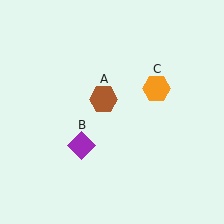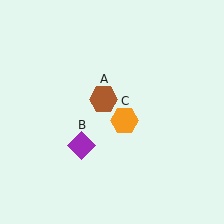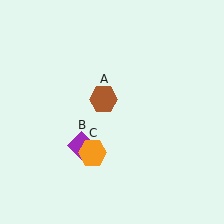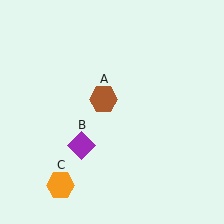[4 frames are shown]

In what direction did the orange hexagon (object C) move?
The orange hexagon (object C) moved down and to the left.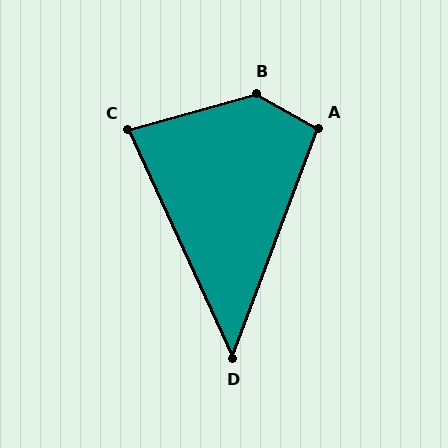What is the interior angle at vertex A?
Approximately 99 degrees (obtuse).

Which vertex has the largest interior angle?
B, at approximately 135 degrees.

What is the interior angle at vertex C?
Approximately 81 degrees (acute).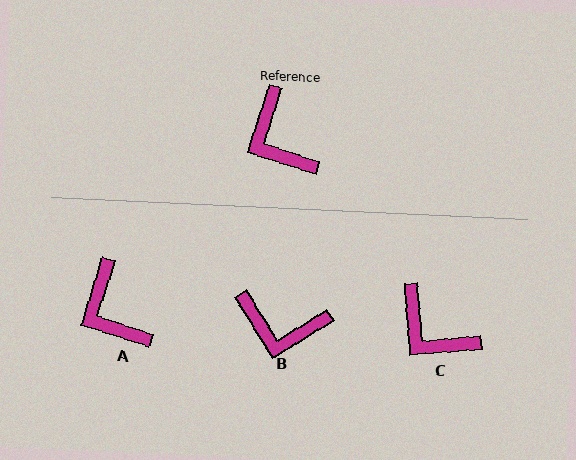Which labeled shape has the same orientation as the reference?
A.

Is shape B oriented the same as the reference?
No, it is off by about 49 degrees.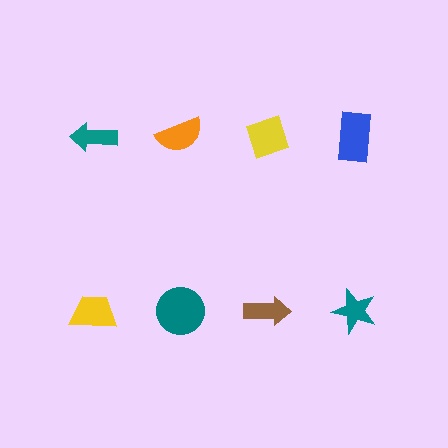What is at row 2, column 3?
A brown arrow.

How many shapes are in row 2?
4 shapes.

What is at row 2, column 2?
A teal circle.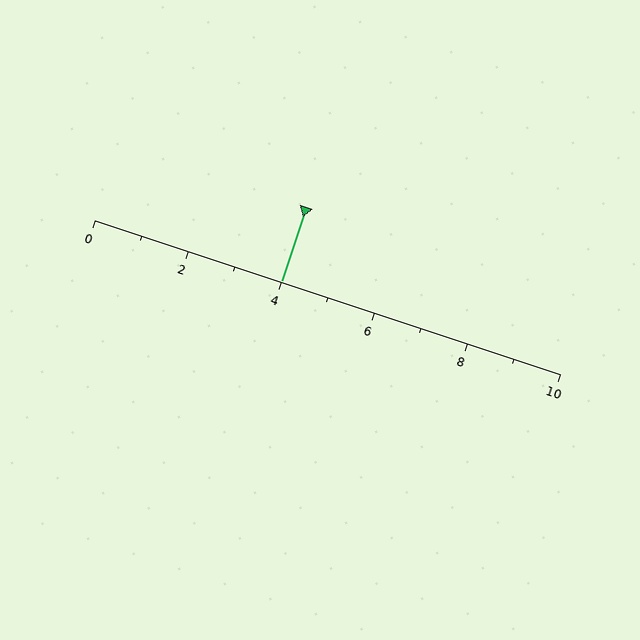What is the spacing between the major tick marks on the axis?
The major ticks are spaced 2 apart.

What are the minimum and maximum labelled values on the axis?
The axis runs from 0 to 10.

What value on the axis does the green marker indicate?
The marker indicates approximately 4.